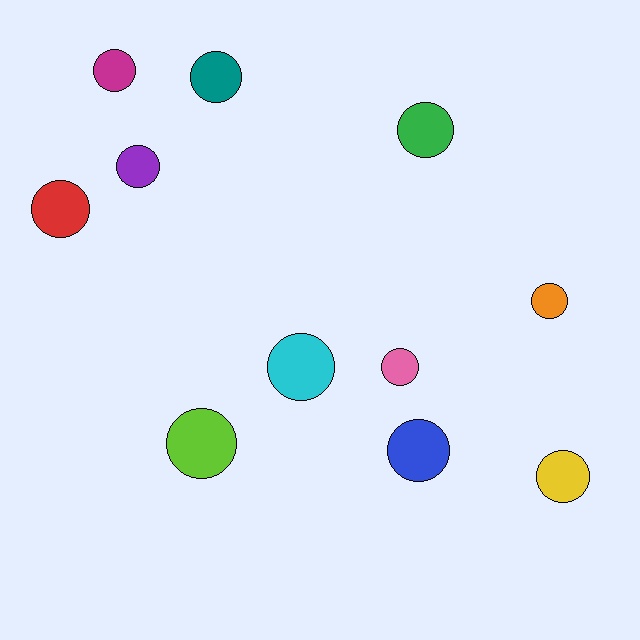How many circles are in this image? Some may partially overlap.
There are 11 circles.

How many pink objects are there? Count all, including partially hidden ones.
There is 1 pink object.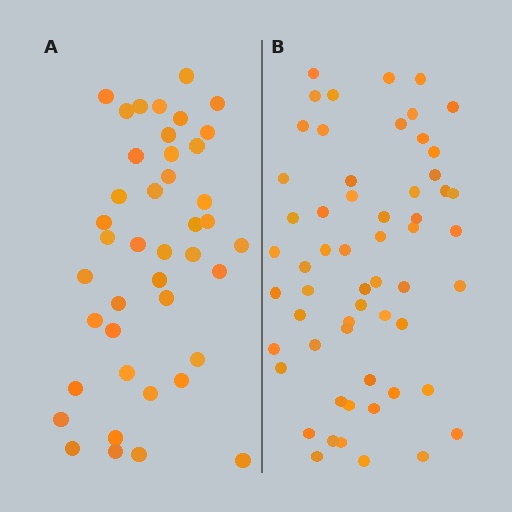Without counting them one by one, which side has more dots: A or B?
Region B (the right region) has more dots.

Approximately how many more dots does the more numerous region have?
Region B has approximately 15 more dots than region A.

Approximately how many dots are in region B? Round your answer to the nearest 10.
About 60 dots. (The exact count is 58, which rounds to 60.)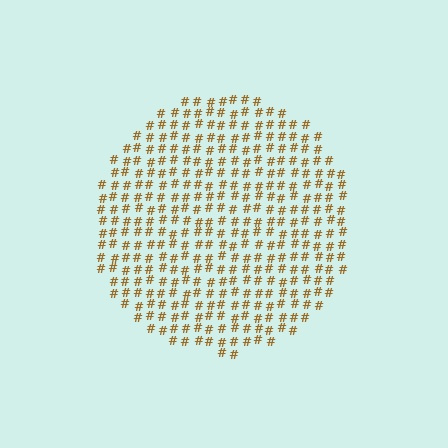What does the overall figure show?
The overall figure shows a circle.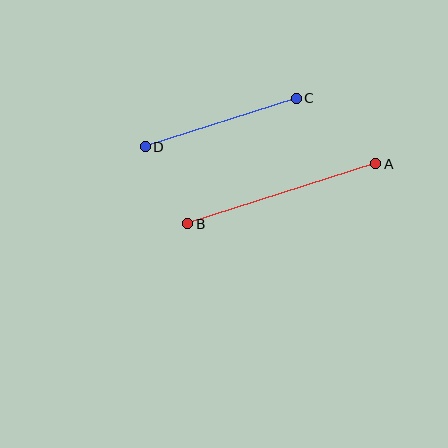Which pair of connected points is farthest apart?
Points A and B are farthest apart.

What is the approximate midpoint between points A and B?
The midpoint is at approximately (282, 194) pixels.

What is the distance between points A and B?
The distance is approximately 198 pixels.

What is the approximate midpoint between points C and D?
The midpoint is at approximately (221, 123) pixels.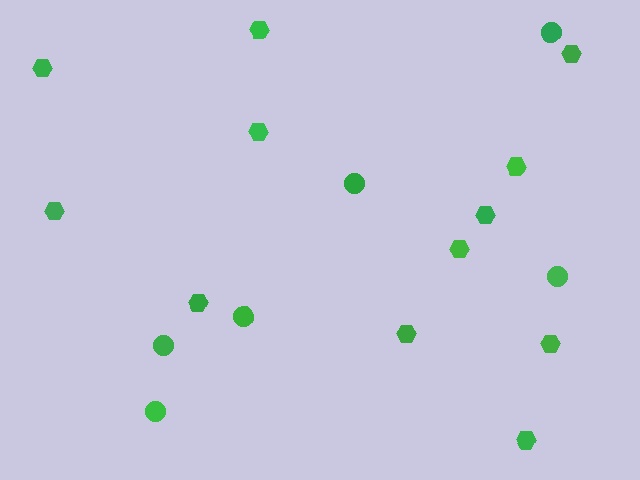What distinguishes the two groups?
There are 2 groups: one group of circles (6) and one group of hexagons (12).